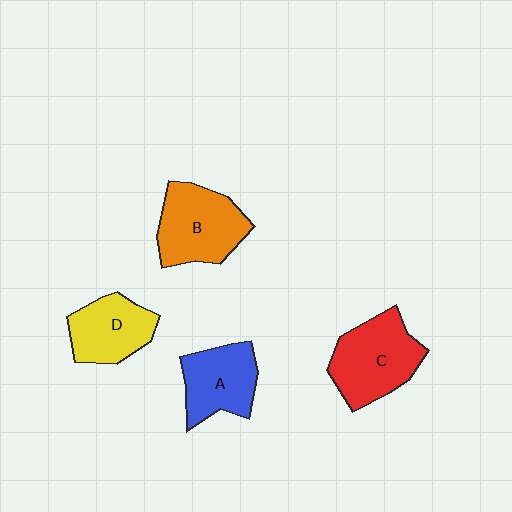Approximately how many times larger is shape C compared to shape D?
Approximately 1.3 times.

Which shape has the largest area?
Shape C (red).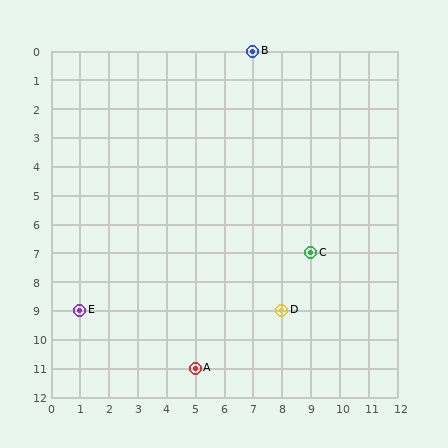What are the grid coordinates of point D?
Point D is at grid coordinates (8, 9).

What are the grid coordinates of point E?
Point E is at grid coordinates (1, 9).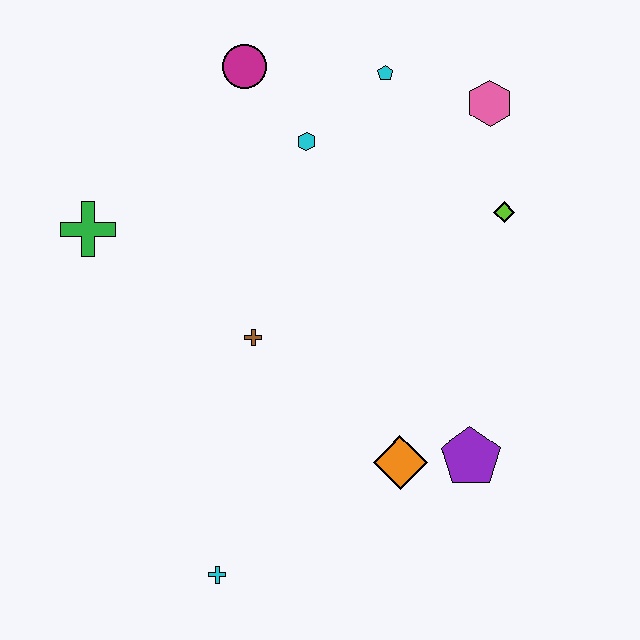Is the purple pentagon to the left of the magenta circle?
No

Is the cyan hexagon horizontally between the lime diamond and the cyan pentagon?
No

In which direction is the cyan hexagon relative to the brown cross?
The cyan hexagon is above the brown cross.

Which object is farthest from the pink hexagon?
The cyan cross is farthest from the pink hexagon.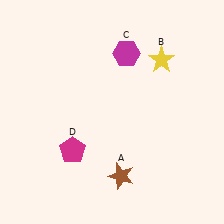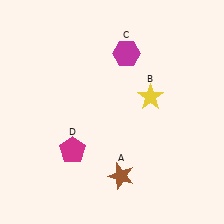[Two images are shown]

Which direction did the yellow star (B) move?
The yellow star (B) moved down.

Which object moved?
The yellow star (B) moved down.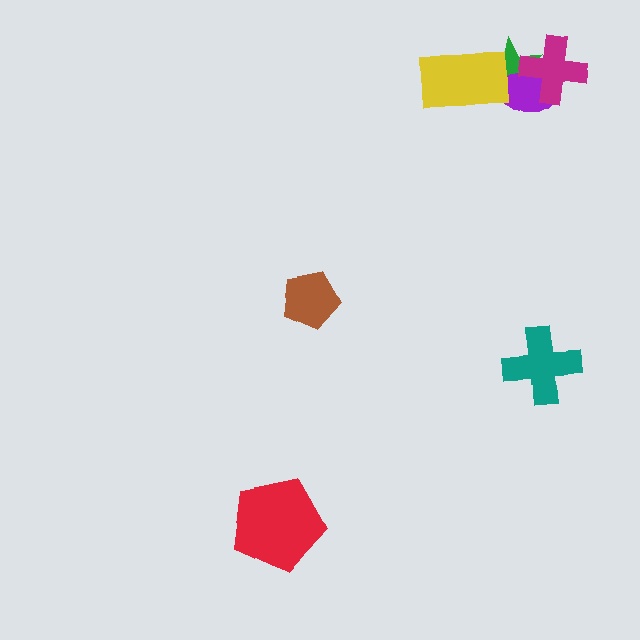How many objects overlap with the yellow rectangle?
2 objects overlap with the yellow rectangle.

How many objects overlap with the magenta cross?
2 objects overlap with the magenta cross.